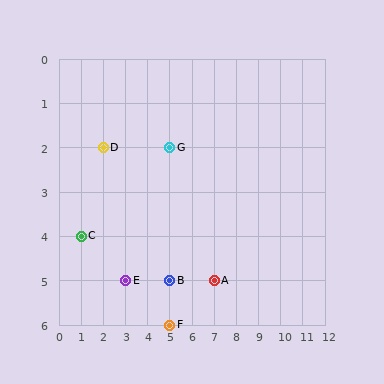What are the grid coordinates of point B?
Point B is at grid coordinates (5, 5).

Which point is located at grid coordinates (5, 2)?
Point G is at (5, 2).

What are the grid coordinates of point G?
Point G is at grid coordinates (5, 2).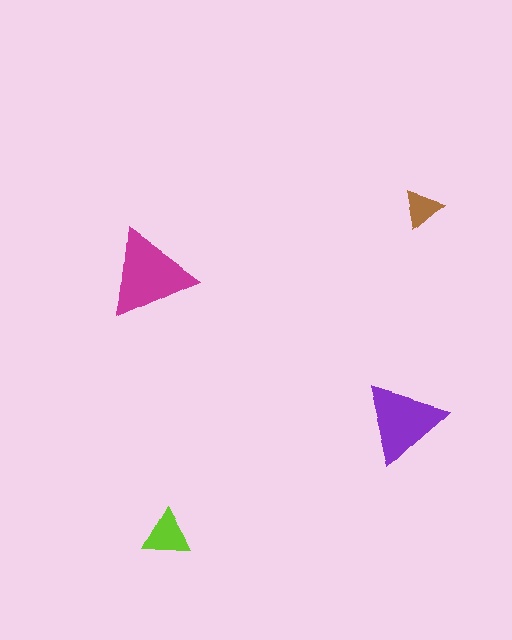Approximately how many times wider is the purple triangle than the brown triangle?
About 2 times wider.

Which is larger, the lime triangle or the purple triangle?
The purple one.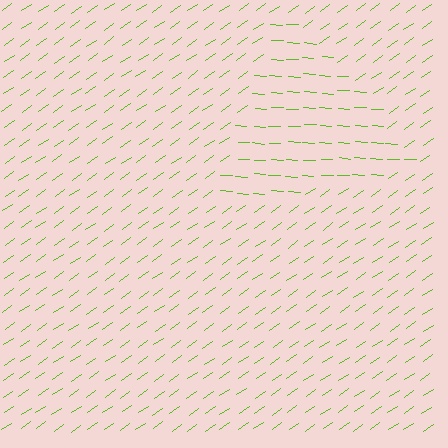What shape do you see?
I see a triangle.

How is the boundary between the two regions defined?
The boundary is defined purely by a change in line orientation (approximately 38 degrees difference). All lines are the same color and thickness.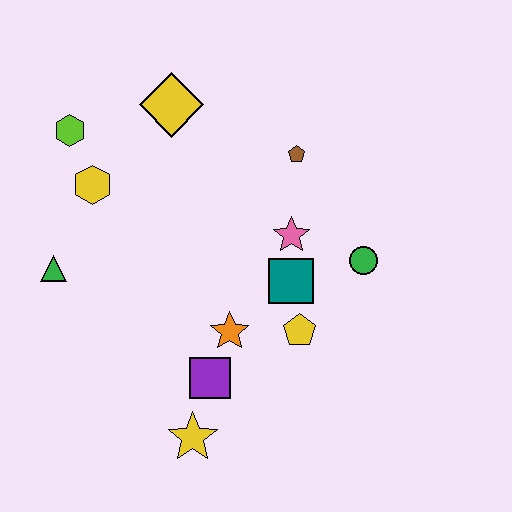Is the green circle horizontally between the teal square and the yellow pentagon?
No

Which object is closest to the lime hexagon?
The yellow hexagon is closest to the lime hexagon.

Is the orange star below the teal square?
Yes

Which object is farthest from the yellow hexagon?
The green circle is farthest from the yellow hexagon.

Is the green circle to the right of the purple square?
Yes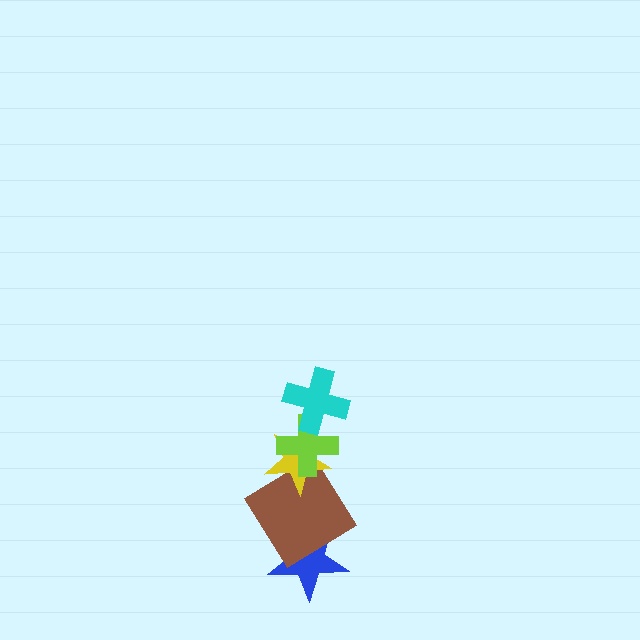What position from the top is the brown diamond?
The brown diamond is 4th from the top.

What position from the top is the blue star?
The blue star is 5th from the top.